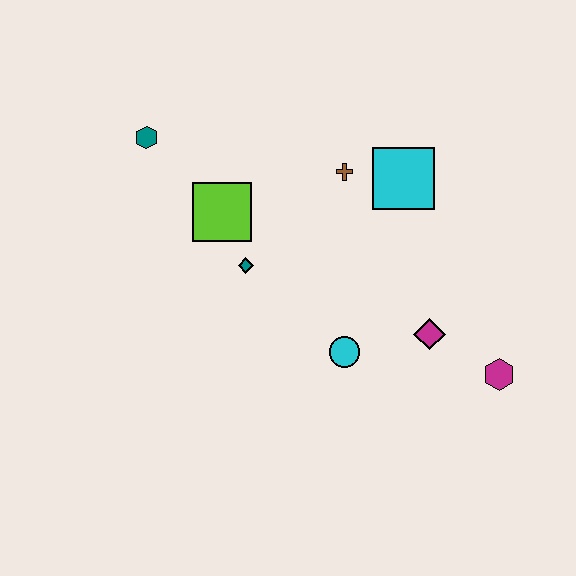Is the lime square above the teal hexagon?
No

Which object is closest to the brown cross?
The cyan square is closest to the brown cross.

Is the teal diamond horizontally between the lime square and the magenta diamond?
Yes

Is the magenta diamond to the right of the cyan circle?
Yes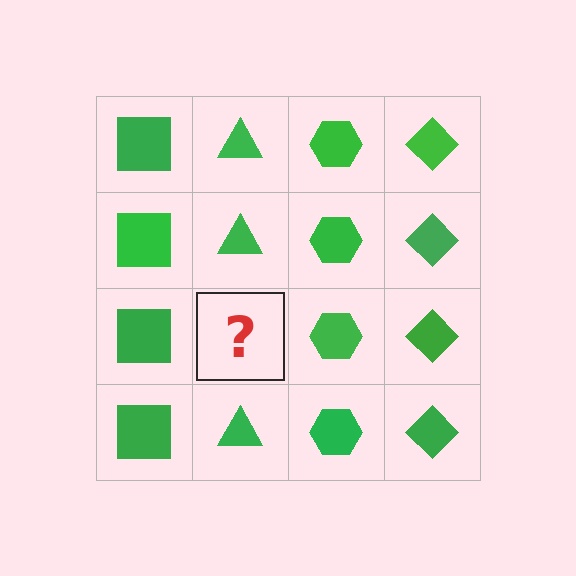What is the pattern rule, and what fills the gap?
The rule is that each column has a consistent shape. The gap should be filled with a green triangle.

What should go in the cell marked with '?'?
The missing cell should contain a green triangle.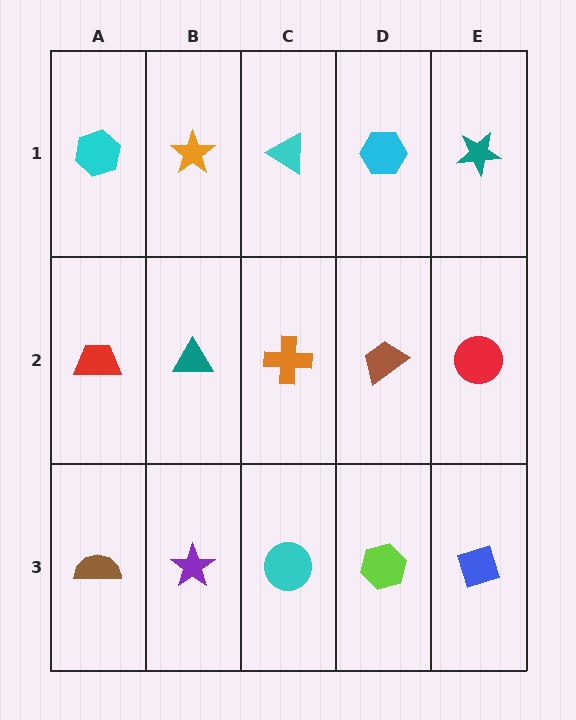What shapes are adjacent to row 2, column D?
A cyan hexagon (row 1, column D), a lime hexagon (row 3, column D), an orange cross (row 2, column C), a red circle (row 2, column E).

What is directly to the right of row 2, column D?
A red circle.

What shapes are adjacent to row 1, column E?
A red circle (row 2, column E), a cyan hexagon (row 1, column D).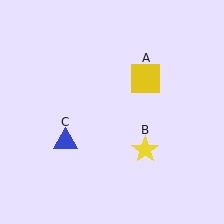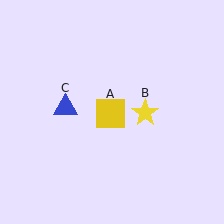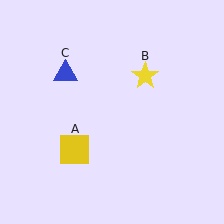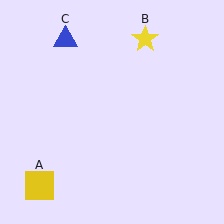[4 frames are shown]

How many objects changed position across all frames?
3 objects changed position: yellow square (object A), yellow star (object B), blue triangle (object C).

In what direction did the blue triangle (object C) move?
The blue triangle (object C) moved up.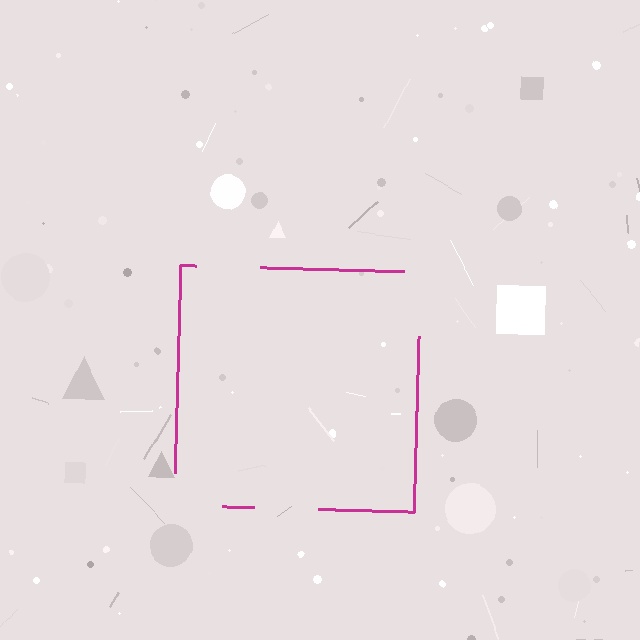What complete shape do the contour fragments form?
The contour fragments form a square.